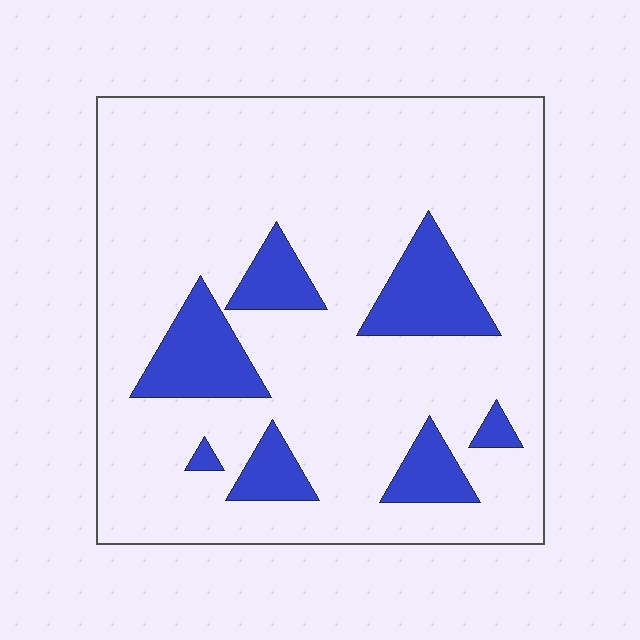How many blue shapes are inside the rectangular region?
7.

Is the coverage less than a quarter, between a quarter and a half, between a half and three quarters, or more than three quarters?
Less than a quarter.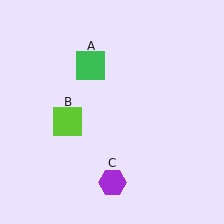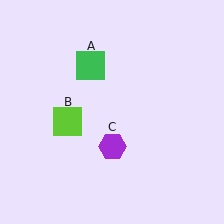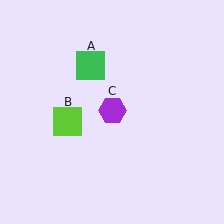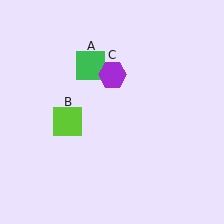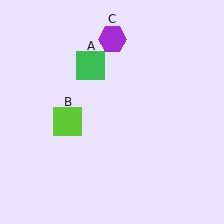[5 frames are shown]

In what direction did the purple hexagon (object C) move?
The purple hexagon (object C) moved up.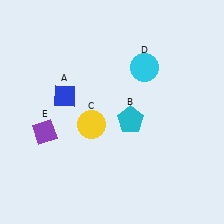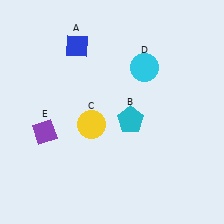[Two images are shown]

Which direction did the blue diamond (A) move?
The blue diamond (A) moved up.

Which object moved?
The blue diamond (A) moved up.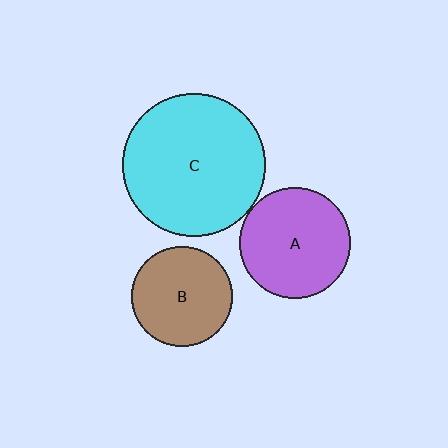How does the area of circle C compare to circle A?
Approximately 1.6 times.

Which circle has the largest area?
Circle C (cyan).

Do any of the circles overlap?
No, none of the circles overlap.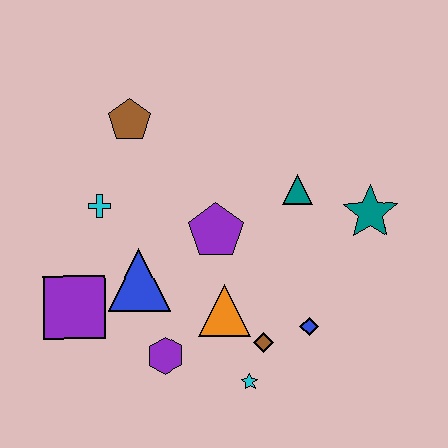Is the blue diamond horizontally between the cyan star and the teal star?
Yes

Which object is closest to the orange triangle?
The brown diamond is closest to the orange triangle.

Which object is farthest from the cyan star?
The brown pentagon is farthest from the cyan star.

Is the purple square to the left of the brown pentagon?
Yes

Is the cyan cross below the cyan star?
No